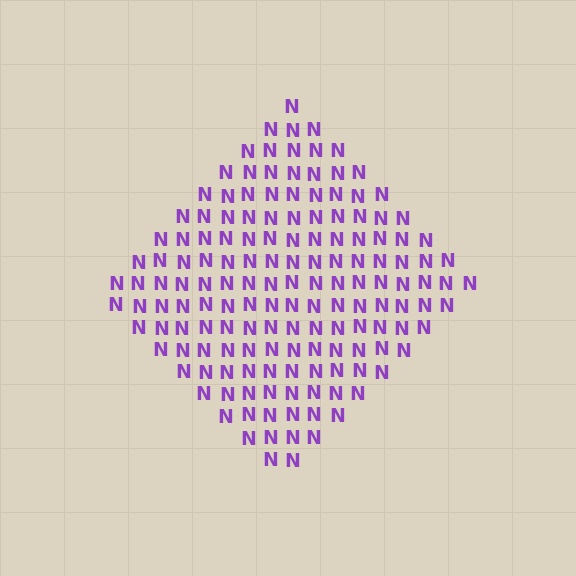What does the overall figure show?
The overall figure shows a diamond.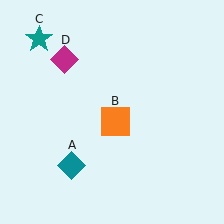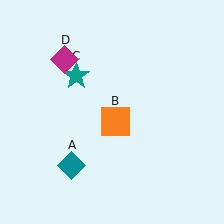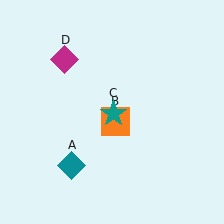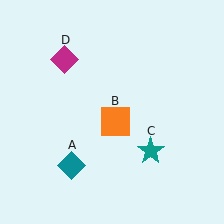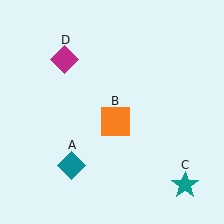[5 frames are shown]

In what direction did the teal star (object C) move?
The teal star (object C) moved down and to the right.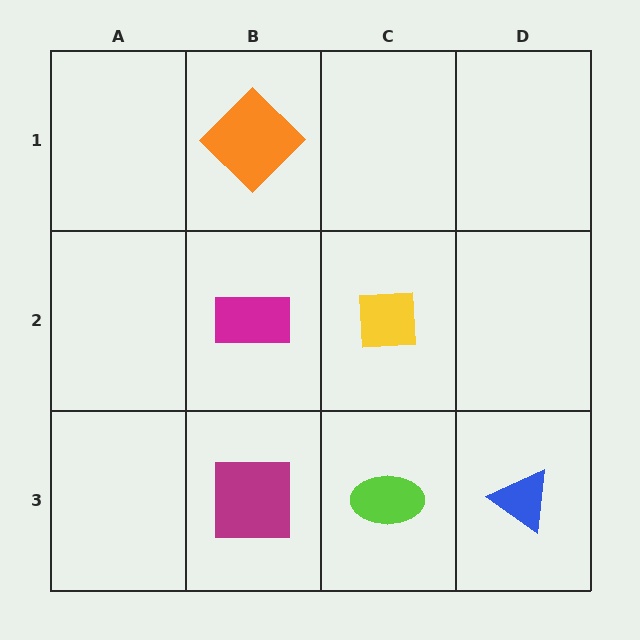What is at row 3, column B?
A magenta square.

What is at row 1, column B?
An orange diamond.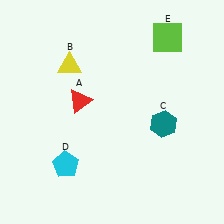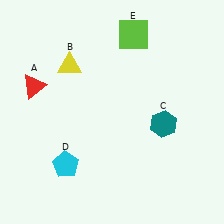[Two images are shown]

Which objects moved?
The objects that moved are: the red triangle (A), the lime square (E).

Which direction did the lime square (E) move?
The lime square (E) moved left.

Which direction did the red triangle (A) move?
The red triangle (A) moved left.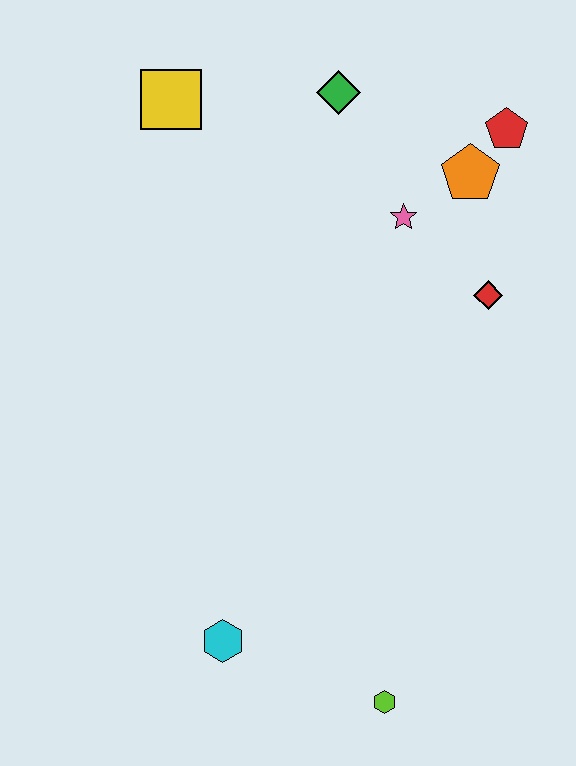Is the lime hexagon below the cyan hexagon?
Yes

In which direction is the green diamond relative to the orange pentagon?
The green diamond is to the left of the orange pentagon.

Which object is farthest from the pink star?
The lime hexagon is farthest from the pink star.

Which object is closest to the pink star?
The orange pentagon is closest to the pink star.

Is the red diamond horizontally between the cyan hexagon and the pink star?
No